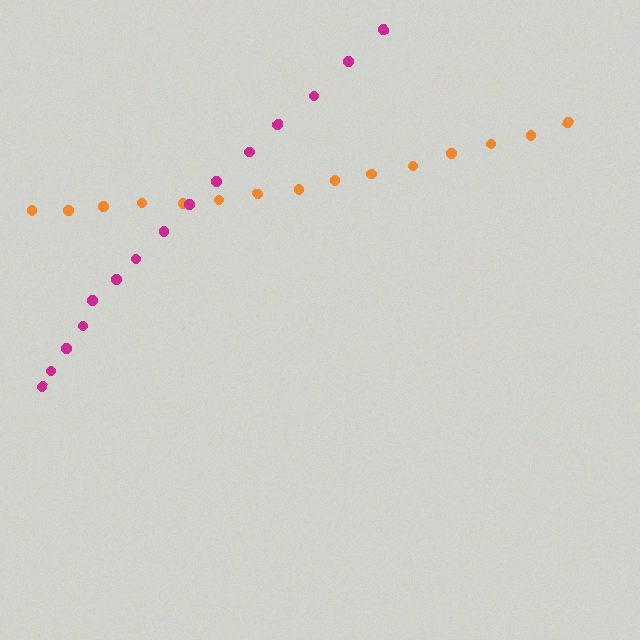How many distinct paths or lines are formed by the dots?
There are 2 distinct paths.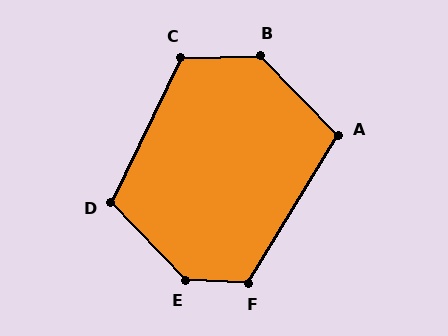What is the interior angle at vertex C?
Approximately 117 degrees (obtuse).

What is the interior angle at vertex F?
Approximately 118 degrees (obtuse).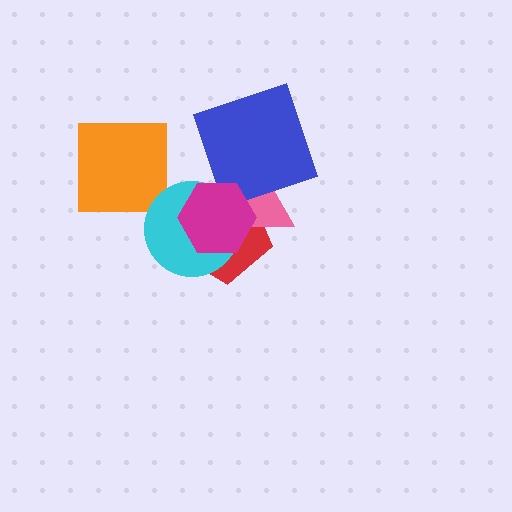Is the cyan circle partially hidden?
Yes, it is partially covered by another shape.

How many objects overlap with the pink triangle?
4 objects overlap with the pink triangle.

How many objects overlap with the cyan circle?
3 objects overlap with the cyan circle.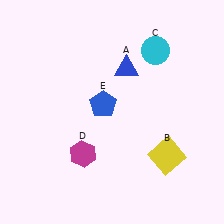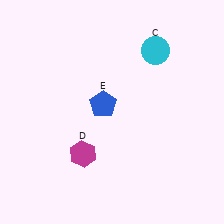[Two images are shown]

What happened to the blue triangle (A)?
The blue triangle (A) was removed in Image 2. It was in the top-right area of Image 1.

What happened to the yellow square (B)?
The yellow square (B) was removed in Image 2. It was in the bottom-right area of Image 1.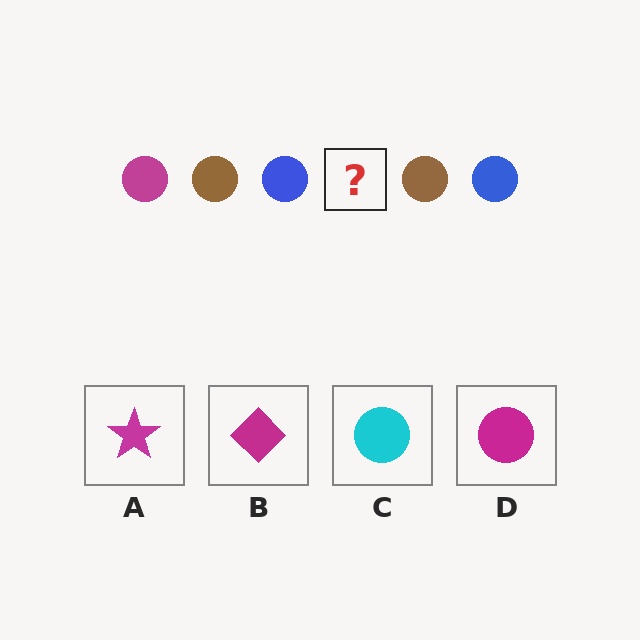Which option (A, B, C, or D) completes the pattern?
D.